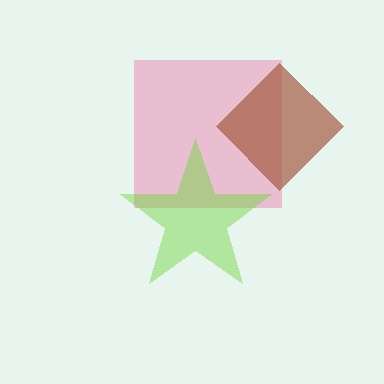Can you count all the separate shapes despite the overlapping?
Yes, there are 3 separate shapes.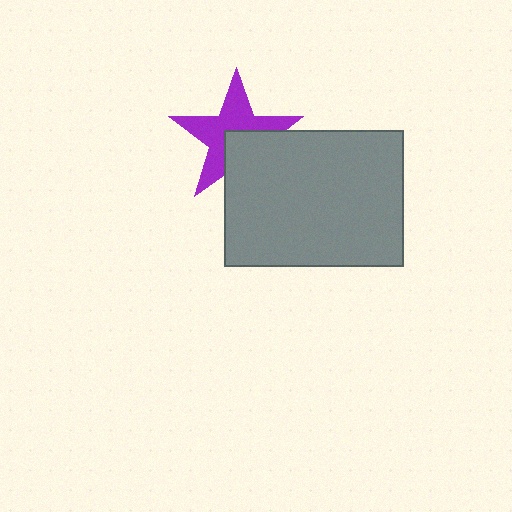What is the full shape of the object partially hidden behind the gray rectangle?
The partially hidden object is a purple star.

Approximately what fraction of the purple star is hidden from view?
Roughly 38% of the purple star is hidden behind the gray rectangle.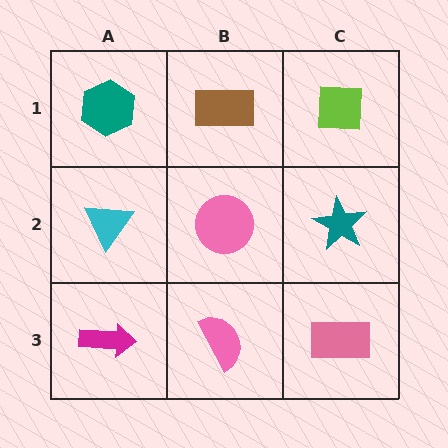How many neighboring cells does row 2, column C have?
3.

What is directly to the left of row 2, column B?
A cyan triangle.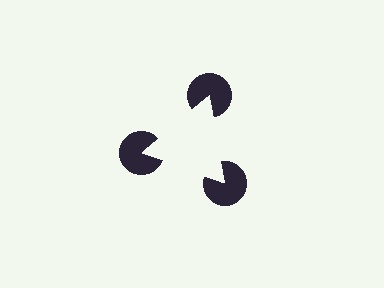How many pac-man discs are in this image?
There are 3 — one at each vertex of the illusory triangle.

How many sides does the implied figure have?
3 sides.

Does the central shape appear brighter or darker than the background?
It typically appears slightly brighter than the background, even though no actual brightness change is drawn.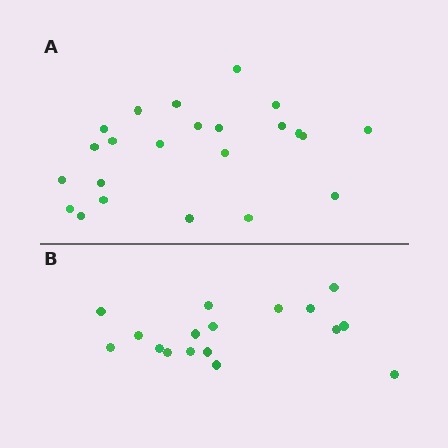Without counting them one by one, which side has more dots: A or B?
Region A (the top region) has more dots.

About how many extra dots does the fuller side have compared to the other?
Region A has about 6 more dots than region B.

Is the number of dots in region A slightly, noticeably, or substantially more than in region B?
Region A has noticeably more, but not dramatically so. The ratio is roughly 1.4 to 1.